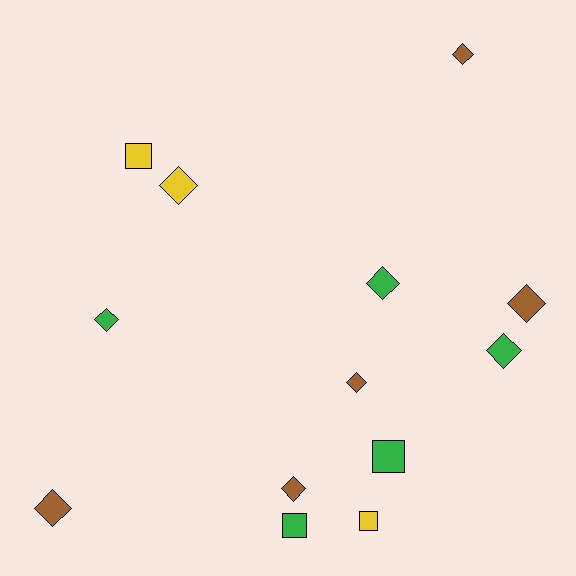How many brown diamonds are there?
There are 5 brown diamonds.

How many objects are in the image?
There are 13 objects.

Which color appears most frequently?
Brown, with 5 objects.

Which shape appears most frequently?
Diamond, with 9 objects.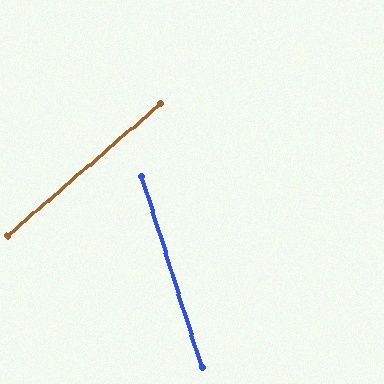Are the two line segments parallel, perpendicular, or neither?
Neither parallel nor perpendicular — they differ by about 67°.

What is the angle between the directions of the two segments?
Approximately 67 degrees.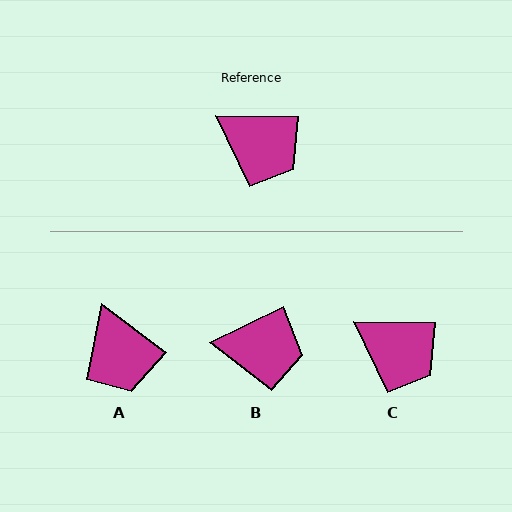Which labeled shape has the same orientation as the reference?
C.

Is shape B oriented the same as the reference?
No, it is off by about 27 degrees.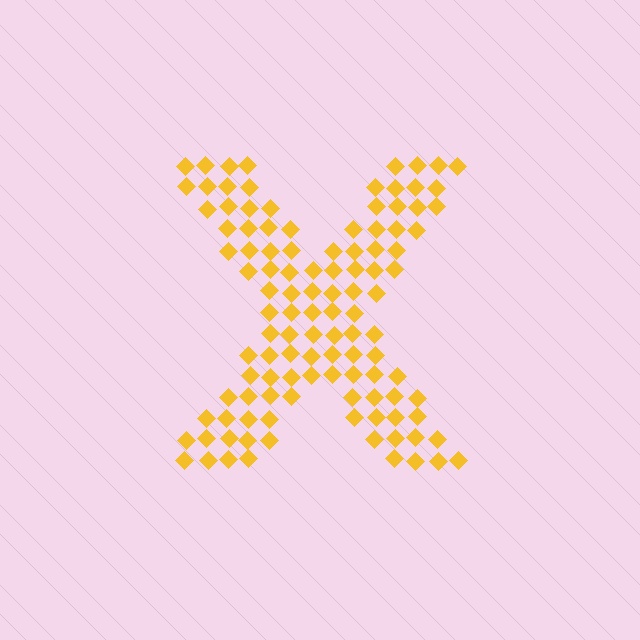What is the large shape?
The large shape is the letter X.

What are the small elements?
The small elements are diamonds.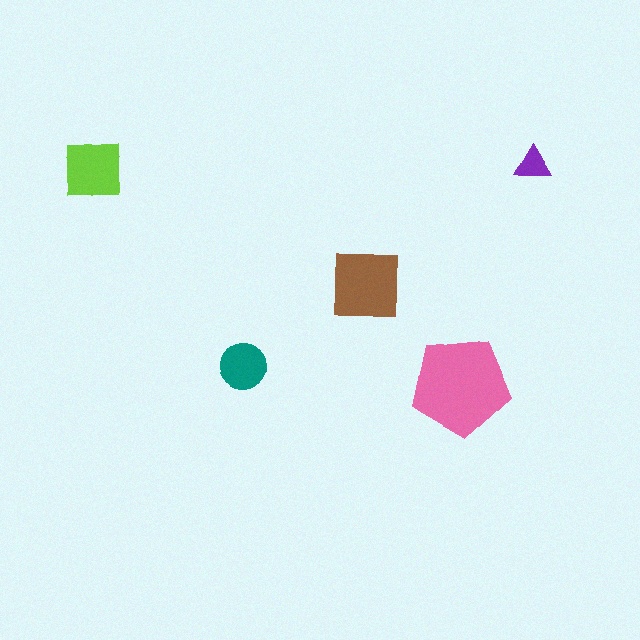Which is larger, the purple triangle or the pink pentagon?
The pink pentagon.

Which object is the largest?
The pink pentagon.